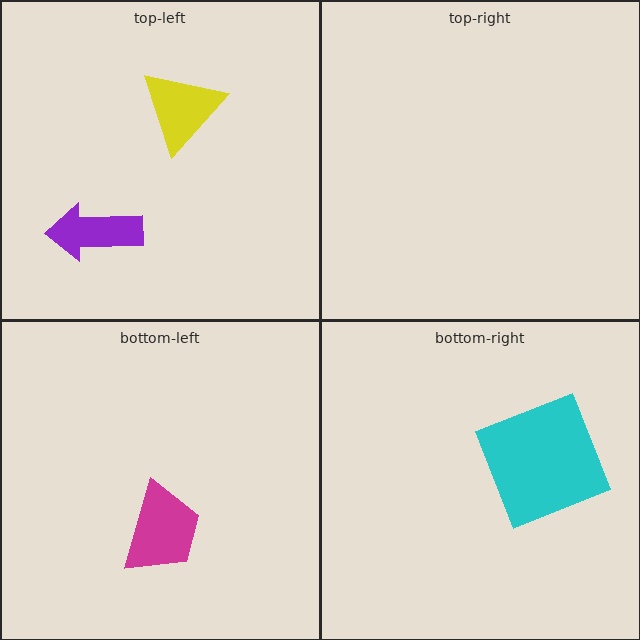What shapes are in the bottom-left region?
The magenta trapezoid.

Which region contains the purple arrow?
The top-left region.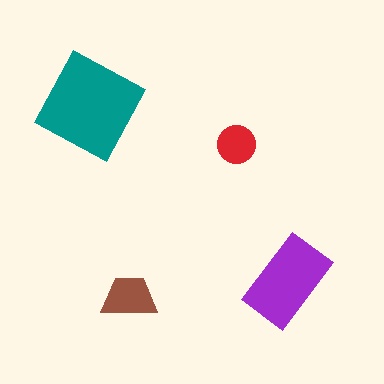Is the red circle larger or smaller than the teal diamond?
Smaller.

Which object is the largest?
The teal diamond.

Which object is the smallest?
The red circle.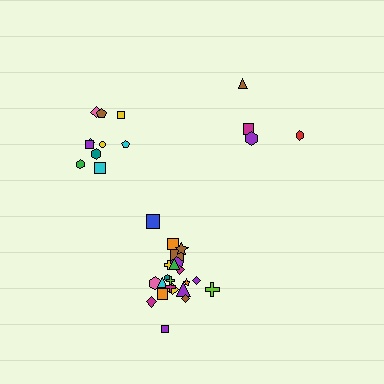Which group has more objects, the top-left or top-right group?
The top-left group.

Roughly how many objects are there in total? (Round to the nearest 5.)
Roughly 35 objects in total.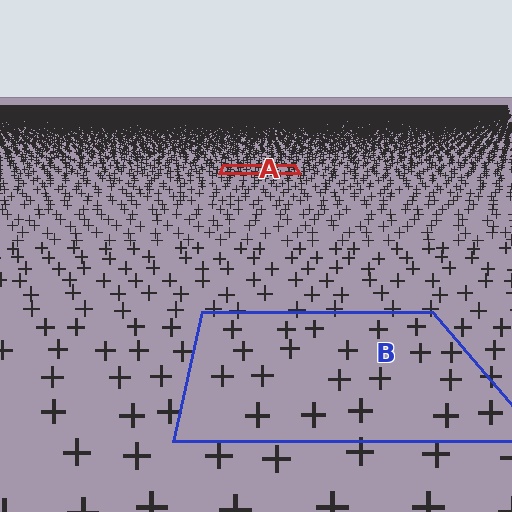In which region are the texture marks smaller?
The texture marks are smaller in region A, because it is farther away.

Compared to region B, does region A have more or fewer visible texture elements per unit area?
Region A has more texture elements per unit area — they are packed more densely because it is farther away.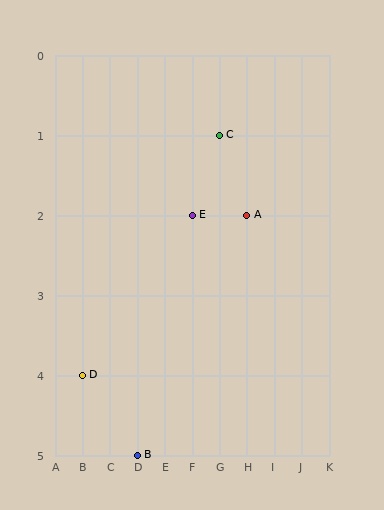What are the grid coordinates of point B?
Point B is at grid coordinates (D, 5).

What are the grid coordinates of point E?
Point E is at grid coordinates (F, 2).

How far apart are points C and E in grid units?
Points C and E are 1 column and 1 row apart (about 1.4 grid units diagonally).